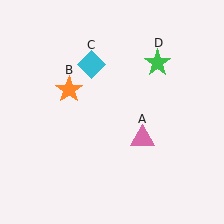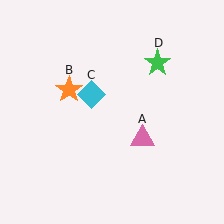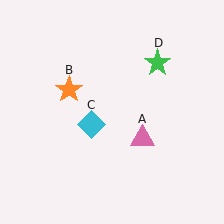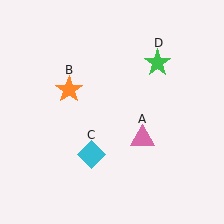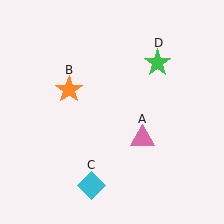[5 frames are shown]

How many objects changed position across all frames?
1 object changed position: cyan diamond (object C).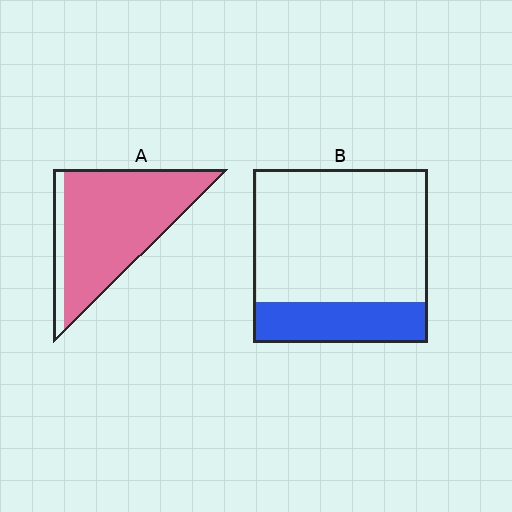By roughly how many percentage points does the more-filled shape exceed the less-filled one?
By roughly 65 percentage points (A over B).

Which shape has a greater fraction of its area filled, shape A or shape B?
Shape A.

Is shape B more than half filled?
No.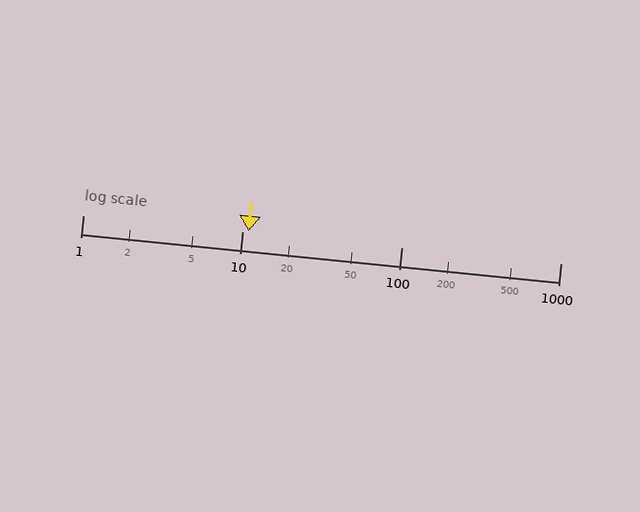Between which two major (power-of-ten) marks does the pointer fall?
The pointer is between 10 and 100.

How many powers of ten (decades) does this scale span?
The scale spans 3 decades, from 1 to 1000.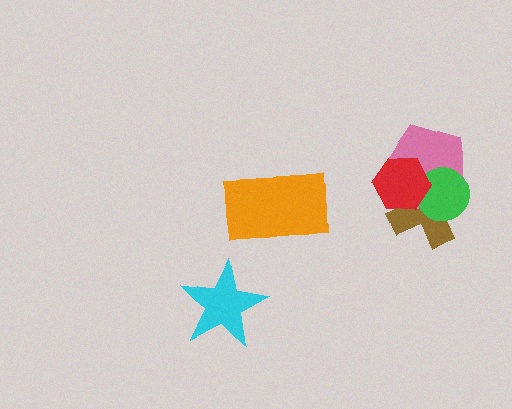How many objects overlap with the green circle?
3 objects overlap with the green circle.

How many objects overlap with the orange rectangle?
0 objects overlap with the orange rectangle.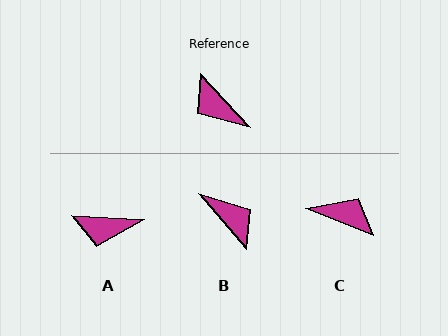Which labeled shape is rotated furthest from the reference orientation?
B, about 178 degrees away.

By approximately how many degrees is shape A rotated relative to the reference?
Approximately 45 degrees counter-clockwise.